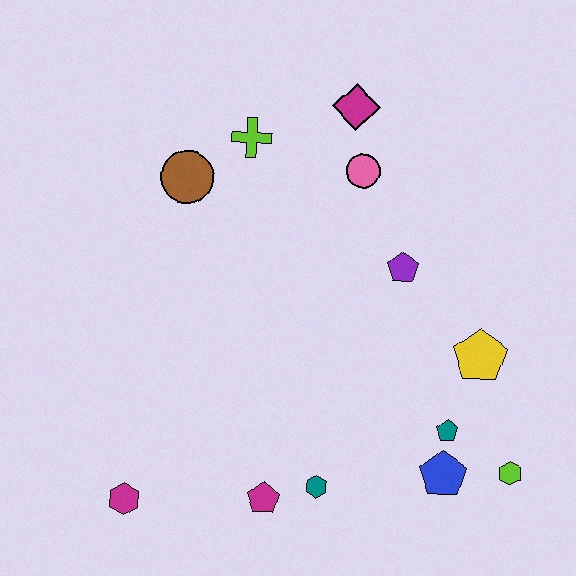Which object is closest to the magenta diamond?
The pink circle is closest to the magenta diamond.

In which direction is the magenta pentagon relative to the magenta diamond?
The magenta pentagon is below the magenta diamond.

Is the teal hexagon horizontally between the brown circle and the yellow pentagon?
Yes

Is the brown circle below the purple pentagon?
No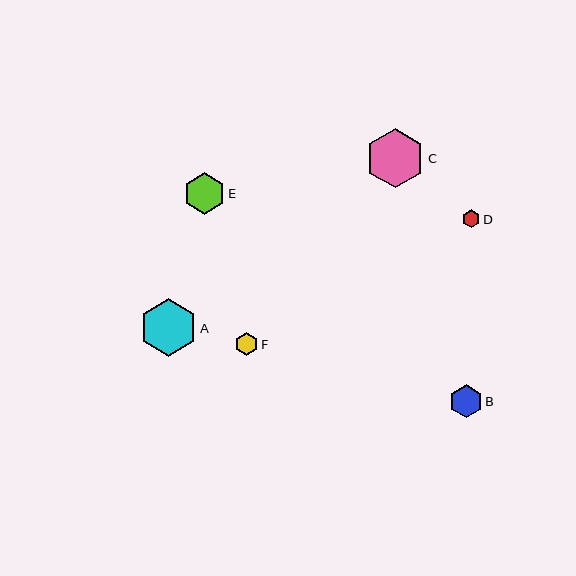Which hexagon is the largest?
Hexagon C is the largest with a size of approximately 59 pixels.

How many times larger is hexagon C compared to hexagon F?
Hexagon C is approximately 2.6 times the size of hexagon F.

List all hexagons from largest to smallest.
From largest to smallest: C, A, E, B, F, D.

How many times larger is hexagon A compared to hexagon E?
Hexagon A is approximately 1.4 times the size of hexagon E.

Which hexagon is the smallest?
Hexagon D is the smallest with a size of approximately 18 pixels.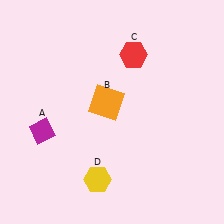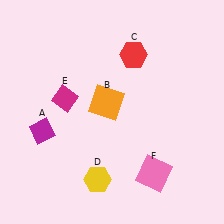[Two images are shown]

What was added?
A magenta diamond (E), a pink square (F) were added in Image 2.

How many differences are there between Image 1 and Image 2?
There are 2 differences between the two images.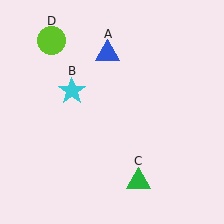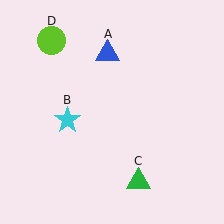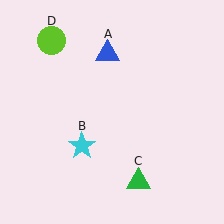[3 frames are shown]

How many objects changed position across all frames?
1 object changed position: cyan star (object B).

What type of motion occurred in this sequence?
The cyan star (object B) rotated counterclockwise around the center of the scene.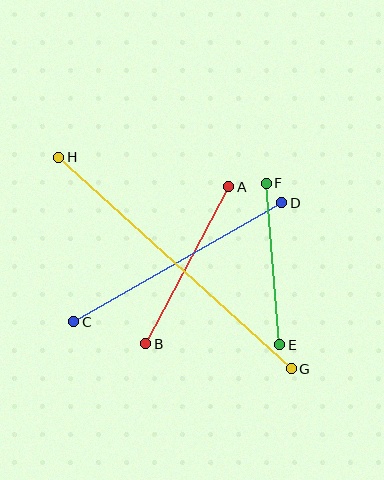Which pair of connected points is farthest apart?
Points G and H are farthest apart.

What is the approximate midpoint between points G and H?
The midpoint is at approximately (175, 263) pixels.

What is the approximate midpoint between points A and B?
The midpoint is at approximately (187, 265) pixels.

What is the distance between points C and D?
The distance is approximately 240 pixels.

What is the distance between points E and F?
The distance is approximately 162 pixels.